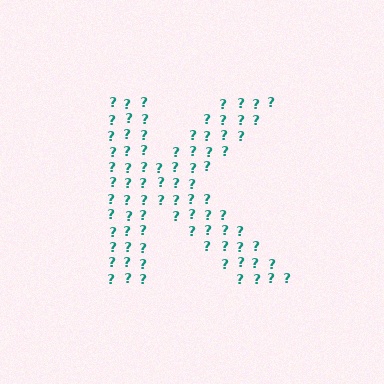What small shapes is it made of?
It is made of small question marks.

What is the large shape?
The large shape is the letter K.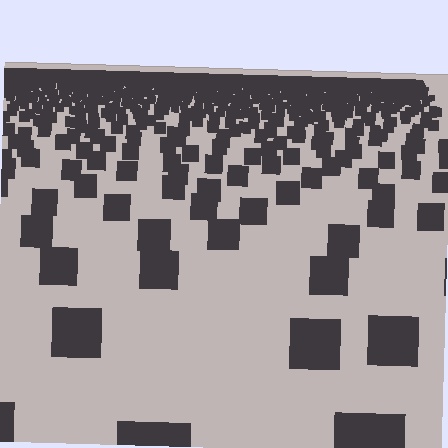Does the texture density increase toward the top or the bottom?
Density increases toward the top.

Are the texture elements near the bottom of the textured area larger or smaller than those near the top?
Larger. Near the bottom, elements are closer to the viewer and appear at a bigger on-screen size.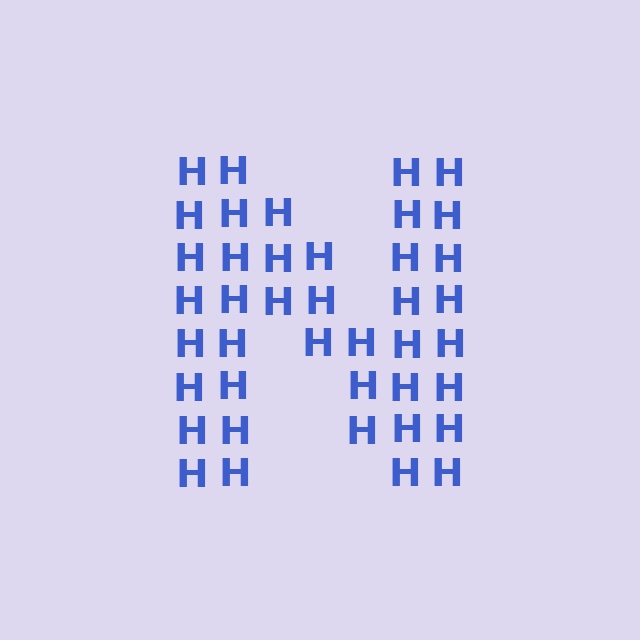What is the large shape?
The large shape is the letter N.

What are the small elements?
The small elements are letter H's.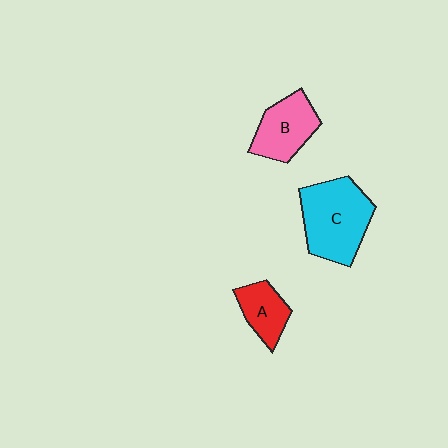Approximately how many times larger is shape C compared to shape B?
Approximately 1.5 times.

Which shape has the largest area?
Shape C (cyan).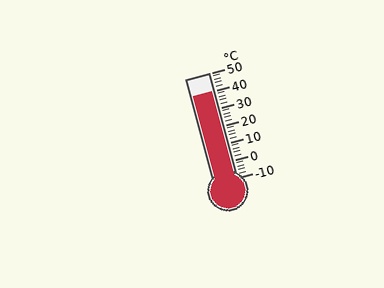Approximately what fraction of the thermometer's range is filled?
The thermometer is filled to approximately 85% of its range.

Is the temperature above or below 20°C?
The temperature is above 20°C.